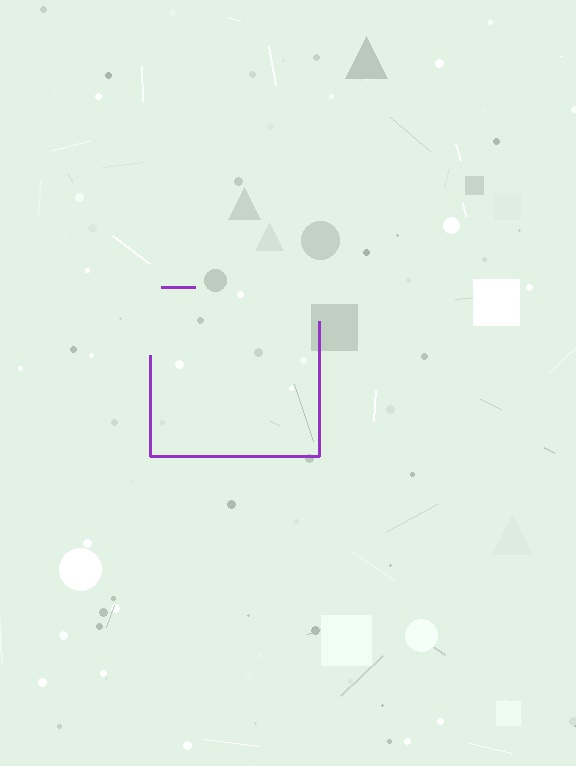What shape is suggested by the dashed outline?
The dashed outline suggests a square.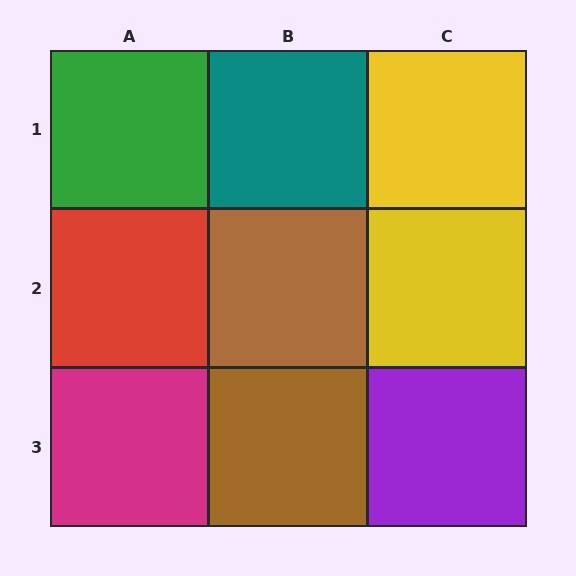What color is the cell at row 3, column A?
Magenta.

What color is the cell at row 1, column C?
Yellow.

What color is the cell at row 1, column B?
Teal.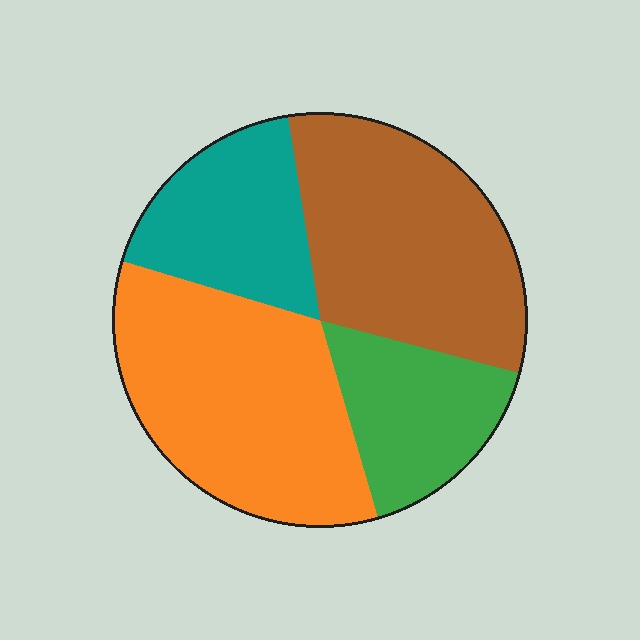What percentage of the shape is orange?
Orange covers roughly 35% of the shape.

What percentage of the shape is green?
Green takes up about one sixth (1/6) of the shape.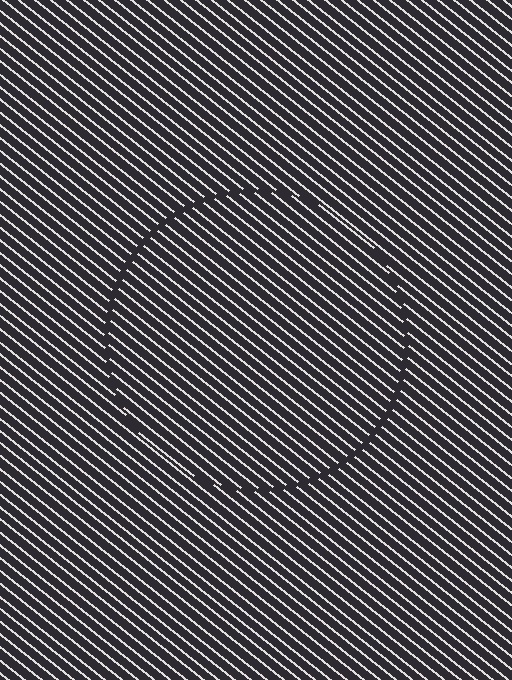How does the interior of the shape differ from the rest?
The interior of the shape contains the same grating, shifted by half a period — the contour is defined by the phase discontinuity where line-ends from the inner and outer gratings abut.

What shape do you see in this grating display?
An illusory circle. The interior of the shape contains the same grating, shifted by half a period — the contour is defined by the phase discontinuity where line-ends from the inner and outer gratings abut.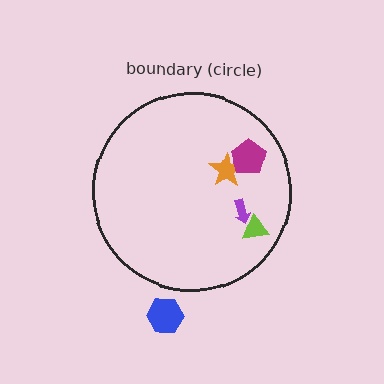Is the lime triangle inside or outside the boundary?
Inside.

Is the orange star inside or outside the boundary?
Inside.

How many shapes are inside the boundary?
4 inside, 1 outside.